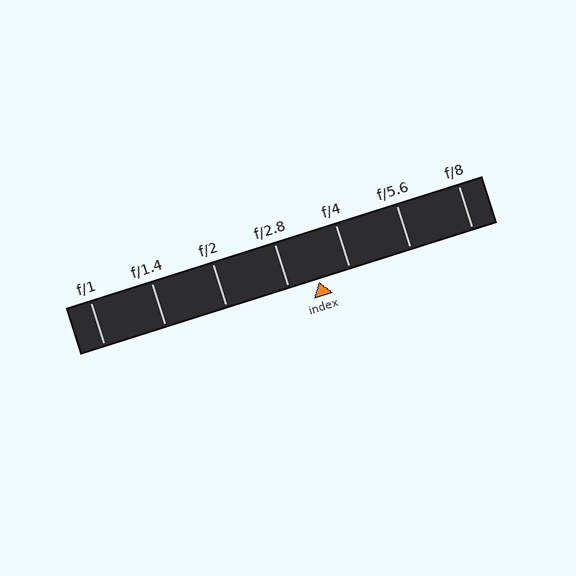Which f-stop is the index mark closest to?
The index mark is closest to f/2.8.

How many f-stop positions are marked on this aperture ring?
There are 7 f-stop positions marked.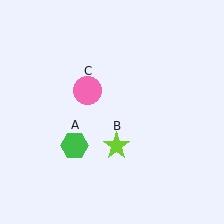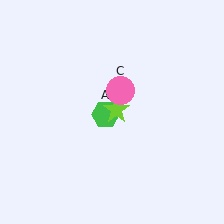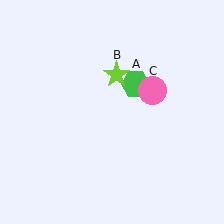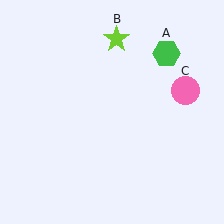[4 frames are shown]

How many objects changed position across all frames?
3 objects changed position: green hexagon (object A), lime star (object B), pink circle (object C).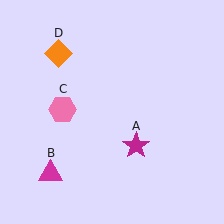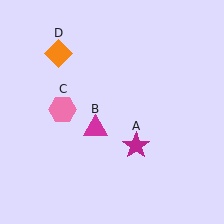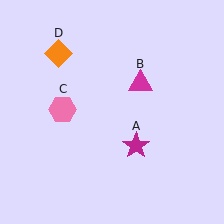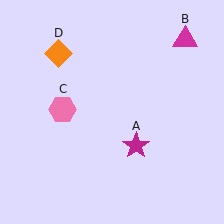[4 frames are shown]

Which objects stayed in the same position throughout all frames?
Magenta star (object A) and pink hexagon (object C) and orange diamond (object D) remained stationary.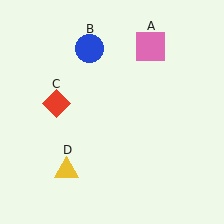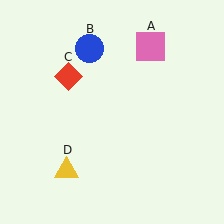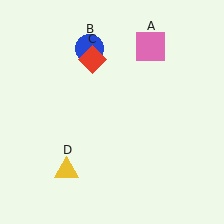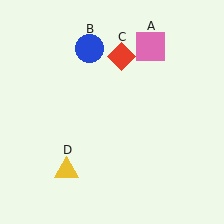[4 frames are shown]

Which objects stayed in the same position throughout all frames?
Pink square (object A) and blue circle (object B) and yellow triangle (object D) remained stationary.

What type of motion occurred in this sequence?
The red diamond (object C) rotated clockwise around the center of the scene.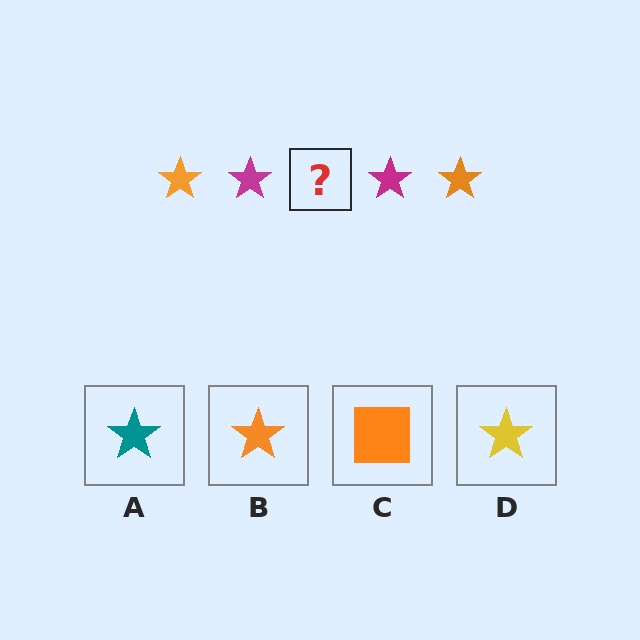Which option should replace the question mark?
Option B.